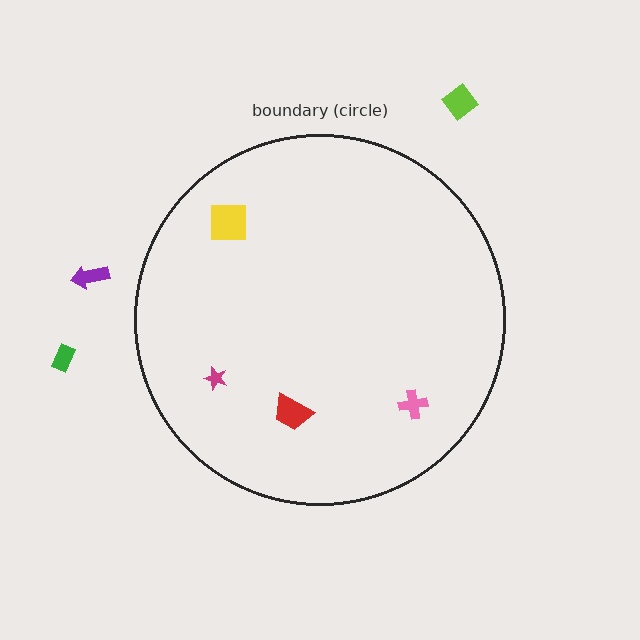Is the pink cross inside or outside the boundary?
Inside.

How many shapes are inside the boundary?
4 inside, 3 outside.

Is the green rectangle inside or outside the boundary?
Outside.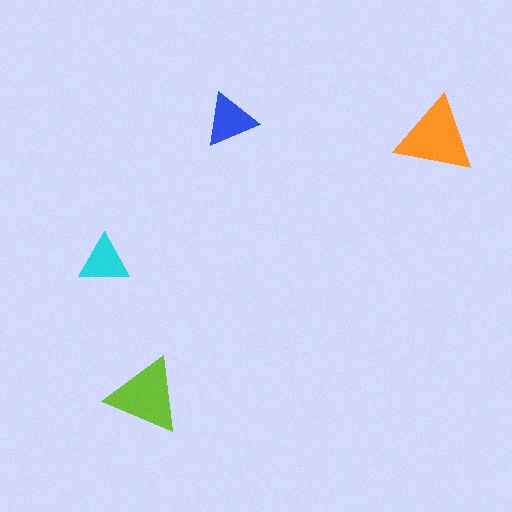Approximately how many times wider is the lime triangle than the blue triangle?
About 1.5 times wider.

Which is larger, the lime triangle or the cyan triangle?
The lime one.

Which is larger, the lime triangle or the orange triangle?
The orange one.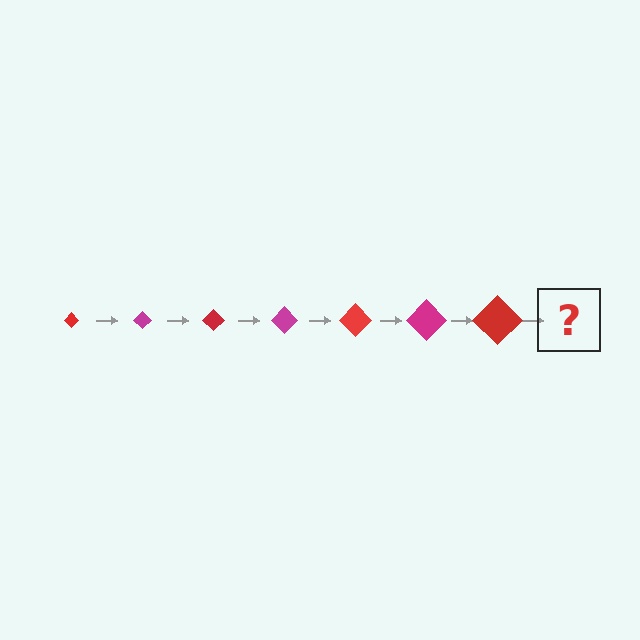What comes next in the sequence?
The next element should be a magenta diamond, larger than the previous one.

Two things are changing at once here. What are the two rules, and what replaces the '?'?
The two rules are that the diamond grows larger each step and the color cycles through red and magenta. The '?' should be a magenta diamond, larger than the previous one.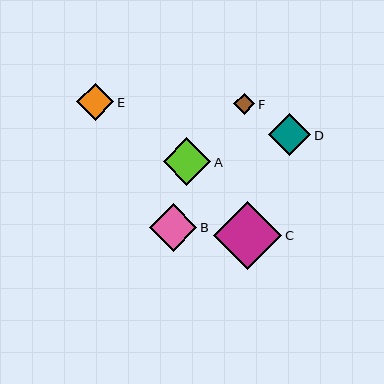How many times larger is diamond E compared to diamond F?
Diamond E is approximately 1.7 times the size of diamond F.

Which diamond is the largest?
Diamond C is the largest with a size of approximately 68 pixels.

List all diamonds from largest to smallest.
From largest to smallest: C, A, B, D, E, F.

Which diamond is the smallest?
Diamond F is the smallest with a size of approximately 22 pixels.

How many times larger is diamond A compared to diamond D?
Diamond A is approximately 1.1 times the size of diamond D.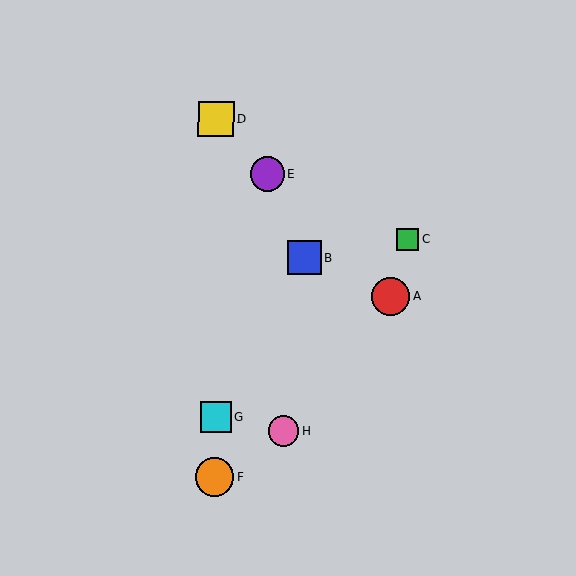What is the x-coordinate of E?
Object E is at x≈268.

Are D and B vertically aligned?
No, D is at x≈216 and B is at x≈305.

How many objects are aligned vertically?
3 objects (D, F, G) are aligned vertically.